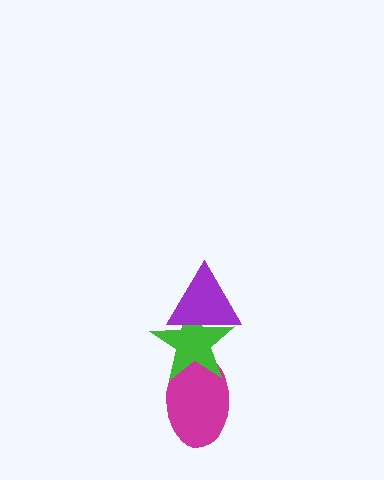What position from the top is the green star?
The green star is 2nd from the top.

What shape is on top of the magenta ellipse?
The green star is on top of the magenta ellipse.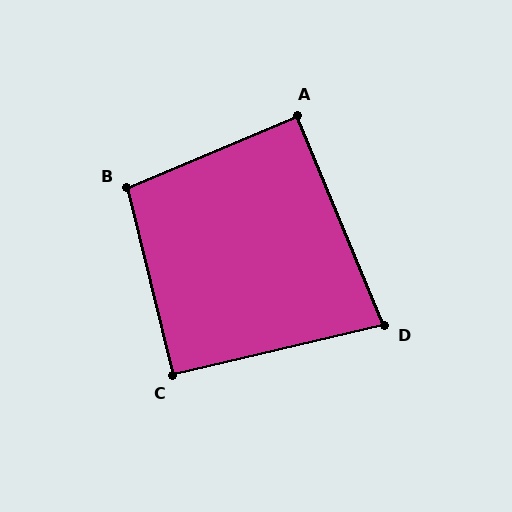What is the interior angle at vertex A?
Approximately 90 degrees (approximately right).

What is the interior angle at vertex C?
Approximately 90 degrees (approximately right).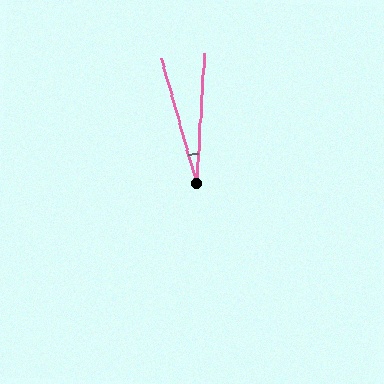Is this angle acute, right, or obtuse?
It is acute.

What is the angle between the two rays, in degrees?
Approximately 19 degrees.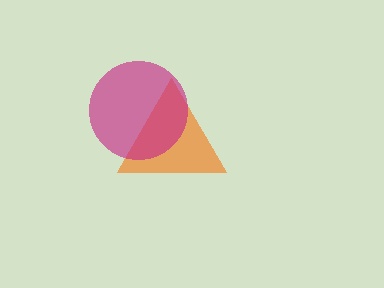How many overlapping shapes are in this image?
There are 2 overlapping shapes in the image.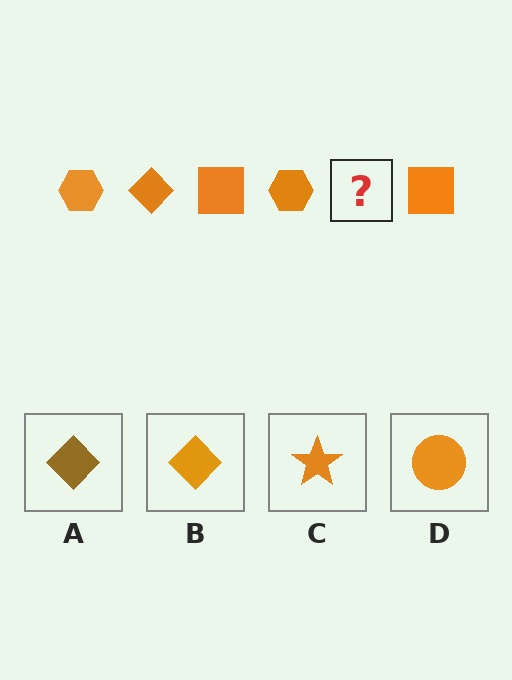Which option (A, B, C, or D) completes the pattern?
B.